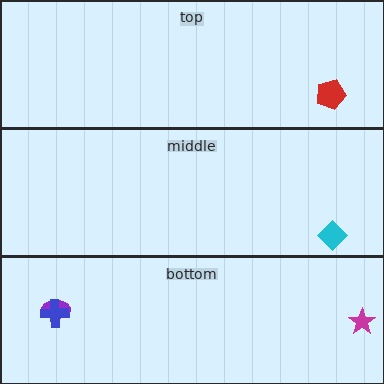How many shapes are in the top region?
1.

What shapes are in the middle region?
The cyan diamond.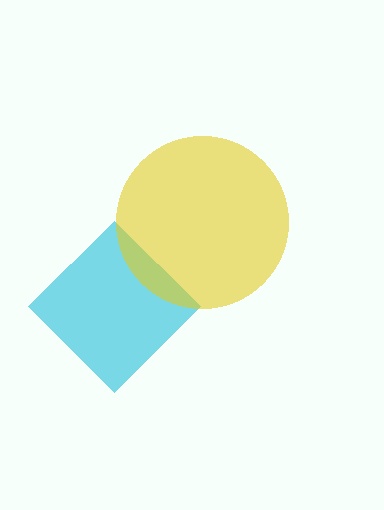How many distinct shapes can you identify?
There are 2 distinct shapes: a cyan diamond, a yellow circle.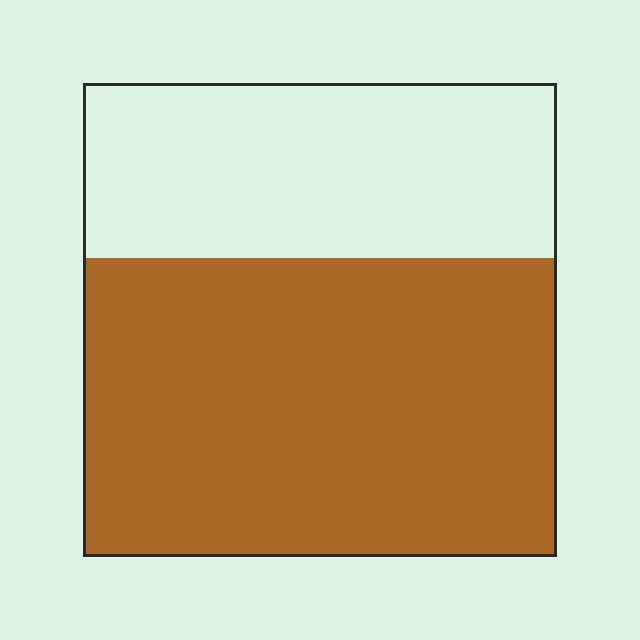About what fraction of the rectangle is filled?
About five eighths (5/8).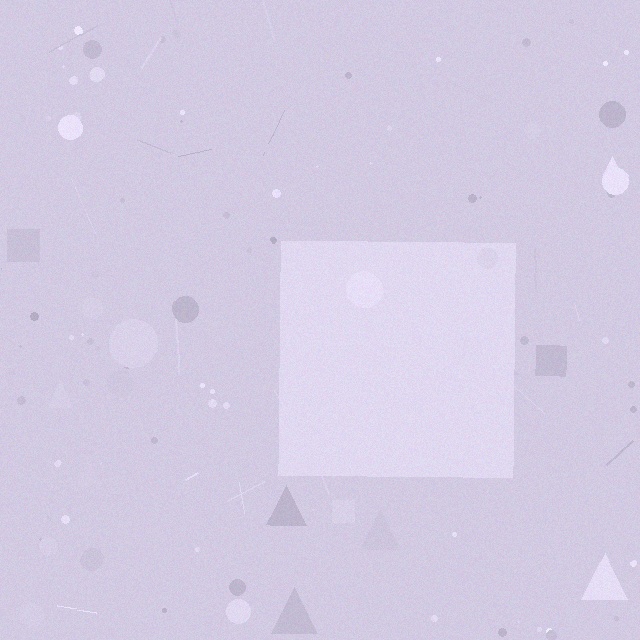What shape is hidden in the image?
A square is hidden in the image.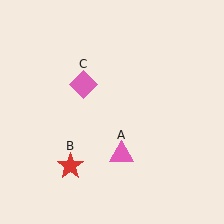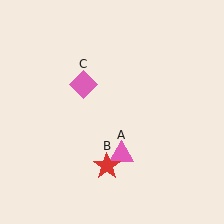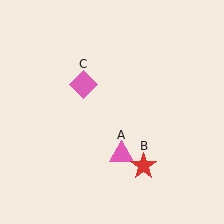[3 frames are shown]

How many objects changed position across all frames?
1 object changed position: red star (object B).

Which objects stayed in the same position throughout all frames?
Pink triangle (object A) and pink diamond (object C) remained stationary.